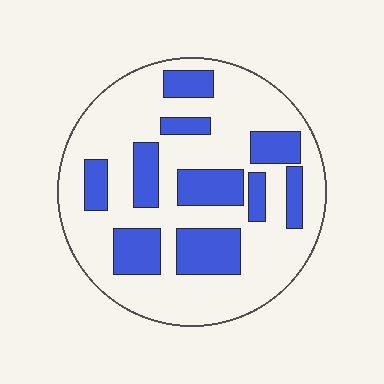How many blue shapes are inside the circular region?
10.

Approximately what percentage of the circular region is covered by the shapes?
Approximately 30%.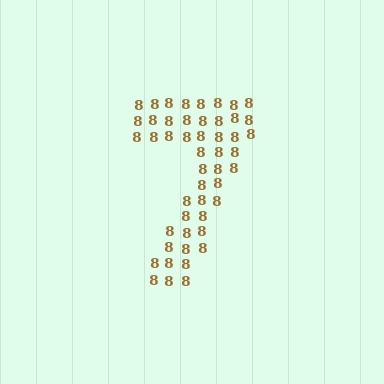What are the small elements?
The small elements are digit 8's.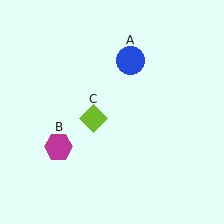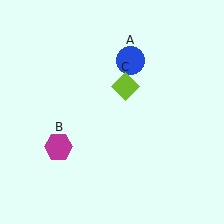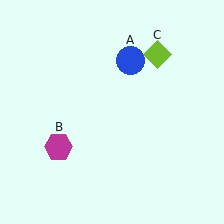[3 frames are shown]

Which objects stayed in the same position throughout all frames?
Blue circle (object A) and magenta hexagon (object B) remained stationary.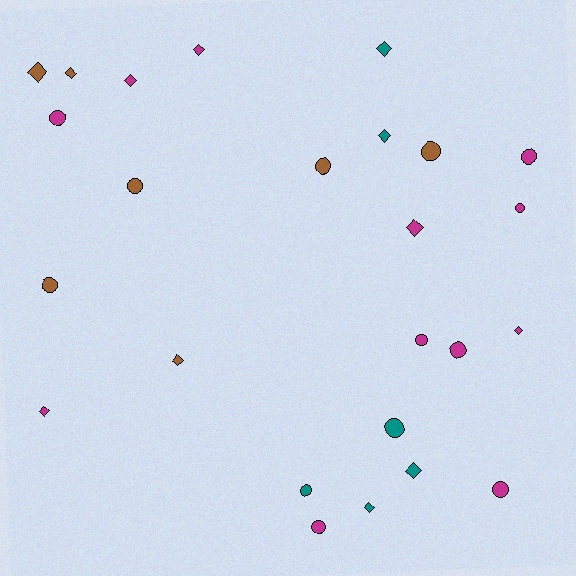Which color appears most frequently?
Magenta, with 12 objects.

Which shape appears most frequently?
Circle, with 13 objects.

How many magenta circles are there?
There are 7 magenta circles.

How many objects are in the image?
There are 25 objects.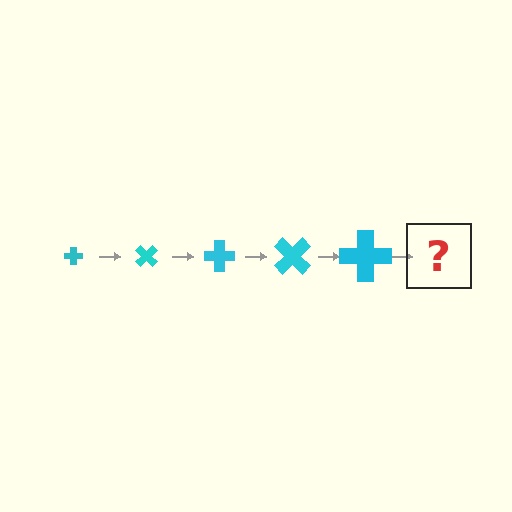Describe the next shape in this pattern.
It should be a cross, larger than the previous one and rotated 225 degrees from the start.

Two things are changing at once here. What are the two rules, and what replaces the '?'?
The two rules are that the cross grows larger each step and it rotates 45 degrees each step. The '?' should be a cross, larger than the previous one and rotated 225 degrees from the start.